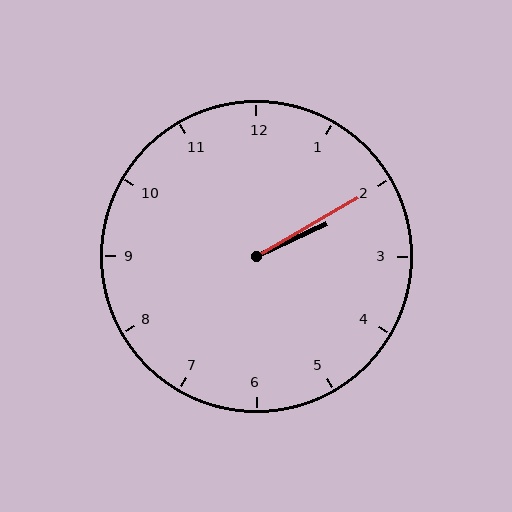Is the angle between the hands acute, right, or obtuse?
It is acute.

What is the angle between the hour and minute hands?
Approximately 5 degrees.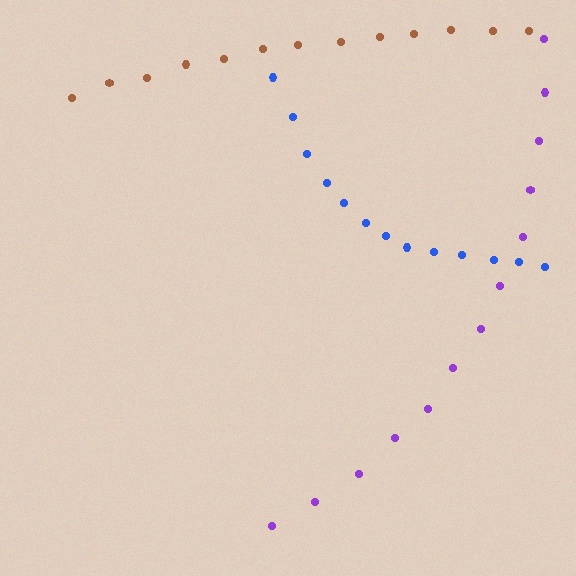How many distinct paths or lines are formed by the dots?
There are 3 distinct paths.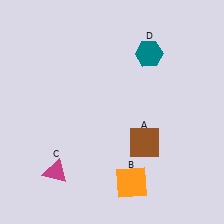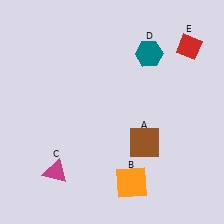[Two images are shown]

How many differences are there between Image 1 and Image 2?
There is 1 difference between the two images.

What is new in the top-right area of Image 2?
A red diamond (E) was added in the top-right area of Image 2.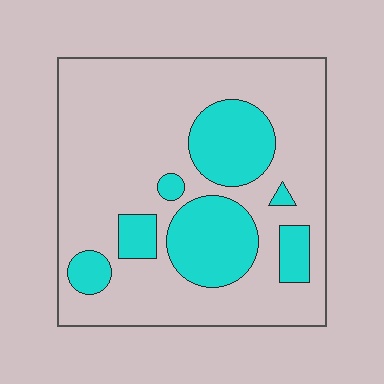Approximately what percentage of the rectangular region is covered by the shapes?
Approximately 25%.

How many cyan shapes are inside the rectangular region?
7.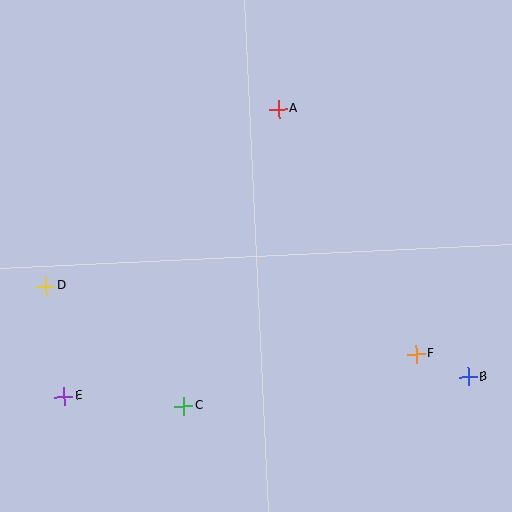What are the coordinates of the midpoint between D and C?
The midpoint between D and C is at (115, 346).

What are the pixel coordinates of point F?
Point F is at (416, 354).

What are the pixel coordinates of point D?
Point D is at (46, 286).